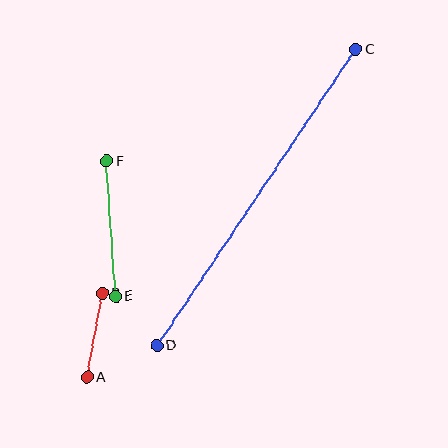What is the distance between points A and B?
The distance is approximately 85 pixels.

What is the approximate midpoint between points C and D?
The midpoint is at approximately (256, 197) pixels.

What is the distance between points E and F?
The distance is approximately 135 pixels.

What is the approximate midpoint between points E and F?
The midpoint is at approximately (111, 229) pixels.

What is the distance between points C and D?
The distance is approximately 357 pixels.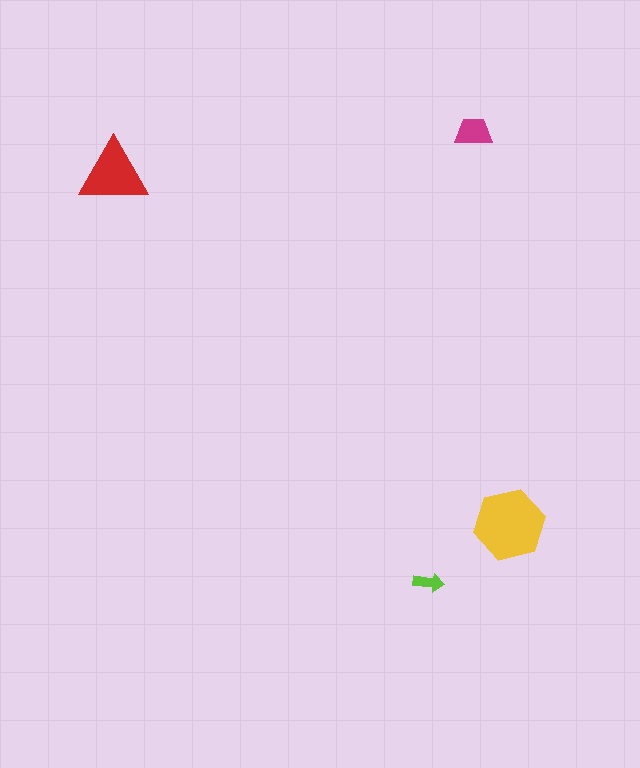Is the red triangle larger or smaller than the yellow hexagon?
Smaller.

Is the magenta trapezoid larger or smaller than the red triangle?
Smaller.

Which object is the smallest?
The lime arrow.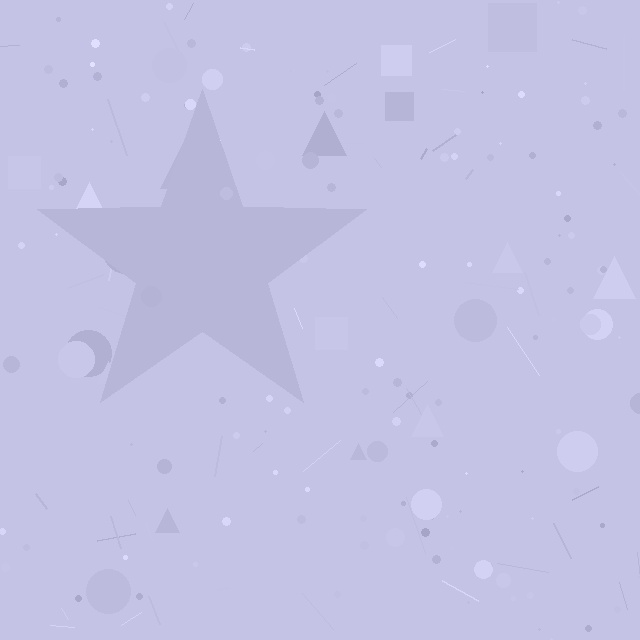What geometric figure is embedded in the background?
A star is embedded in the background.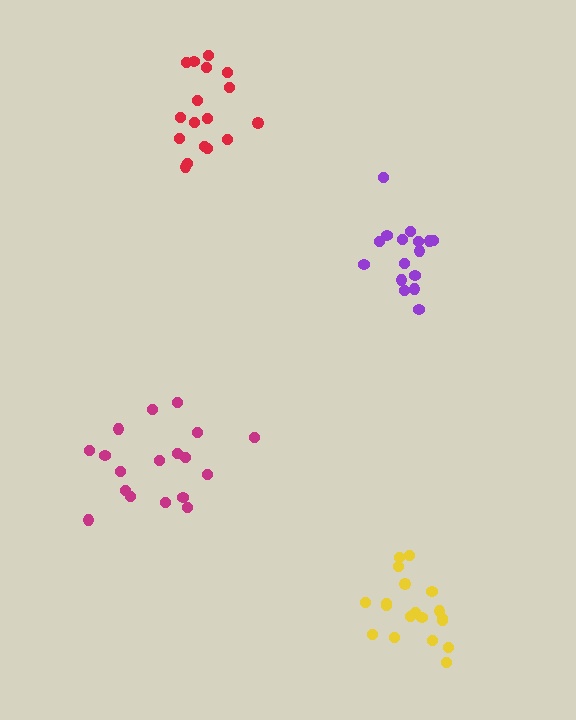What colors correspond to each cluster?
The clusters are colored: yellow, red, magenta, purple.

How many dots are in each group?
Group 1: 19 dots, Group 2: 17 dots, Group 3: 18 dots, Group 4: 16 dots (70 total).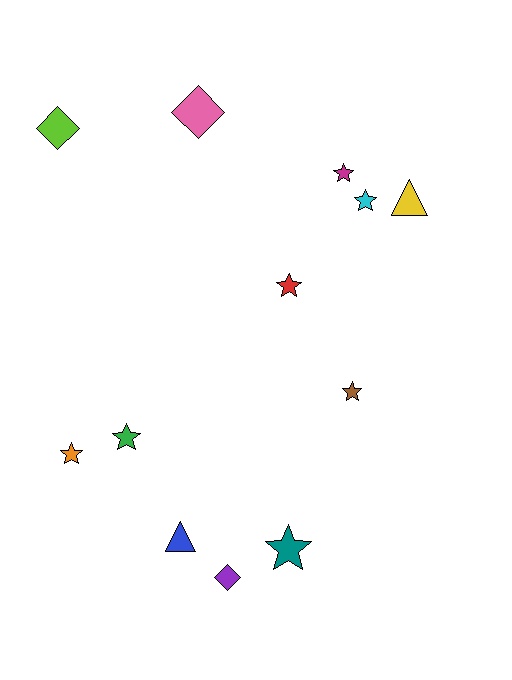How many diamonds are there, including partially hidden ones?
There are 3 diamonds.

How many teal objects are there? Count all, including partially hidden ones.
There is 1 teal object.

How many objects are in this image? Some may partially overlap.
There are 12 objects.